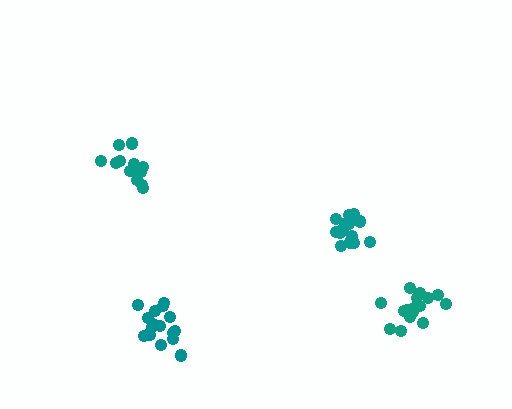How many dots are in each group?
Group 1: 17 dots, Group 2: 16 dots, Group 3: 13 dots, Group 4: 17 dots (63 total).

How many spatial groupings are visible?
There are 4 spatial groupings.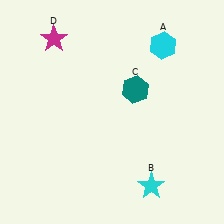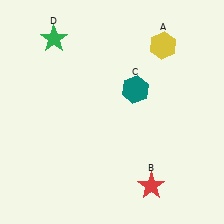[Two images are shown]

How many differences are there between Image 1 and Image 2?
There are 3 differences between the two images.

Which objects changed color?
A changed from cyan to yellow. B changed from cyan to red. D changed from magenta to green.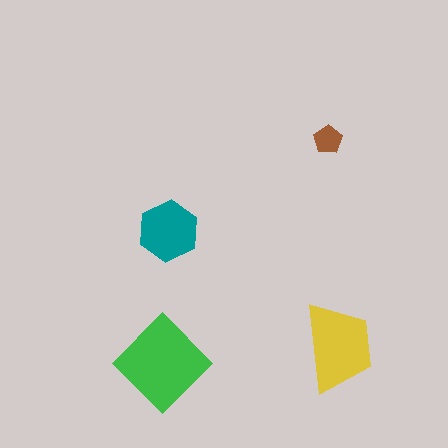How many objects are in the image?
There are 4 objects in the image.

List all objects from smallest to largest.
The brown pentagon, the teal hexagon, the yellow trapezoid, the green diamond.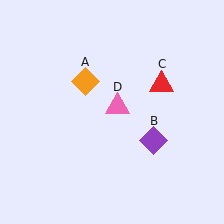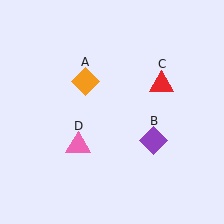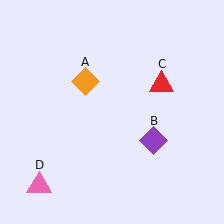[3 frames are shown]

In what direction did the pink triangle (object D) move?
The pink triangle (object D) moved down and to the left.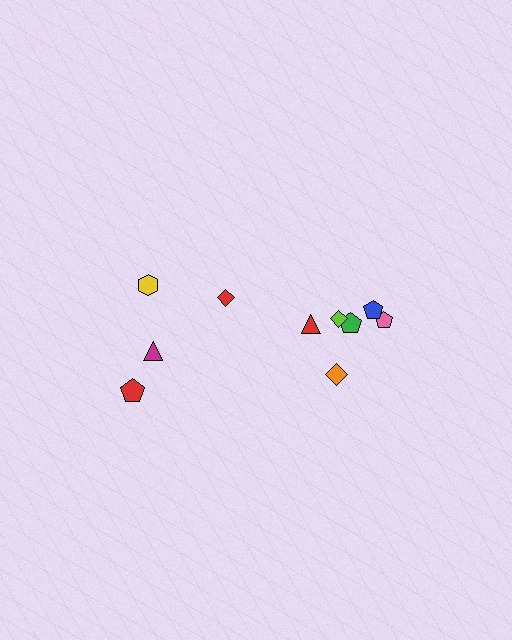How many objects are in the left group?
There are 4 objects.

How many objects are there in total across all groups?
There are 10 objects.